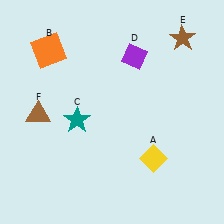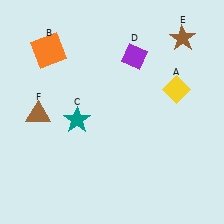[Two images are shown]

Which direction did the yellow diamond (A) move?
The yellow diamond (A) moved up.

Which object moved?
The yellow diamond (A) moved up.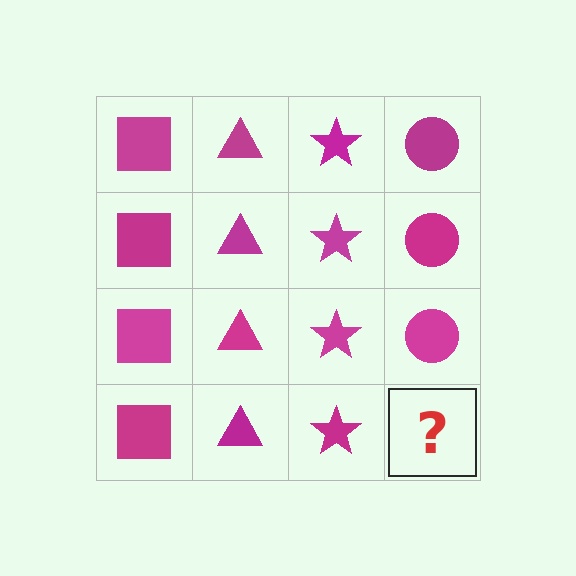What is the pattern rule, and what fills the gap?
The rule is that each column has a consistent shape. The gap should be filled with a magenta circle.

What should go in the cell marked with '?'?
The missing cell should contain a magenta circle.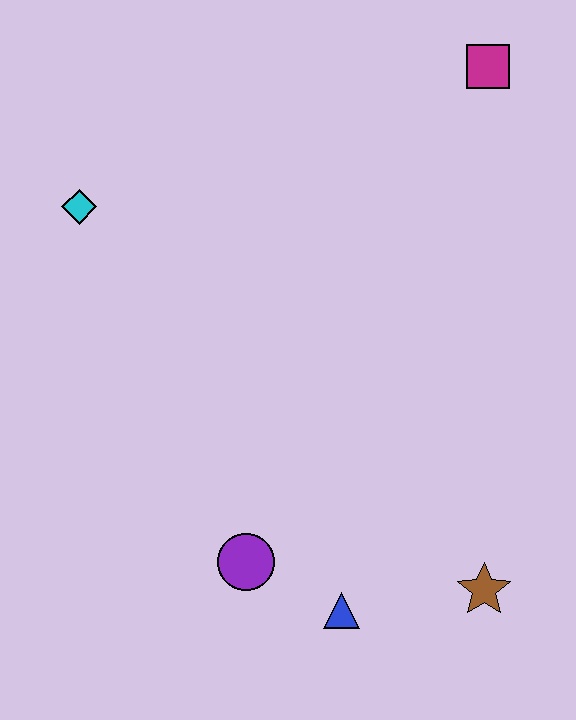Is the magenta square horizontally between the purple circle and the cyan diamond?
No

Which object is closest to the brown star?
The blue triangle is closest to the brown star.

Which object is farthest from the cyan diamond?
The brown star is farthest from the cyan diamond.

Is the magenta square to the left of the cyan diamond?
No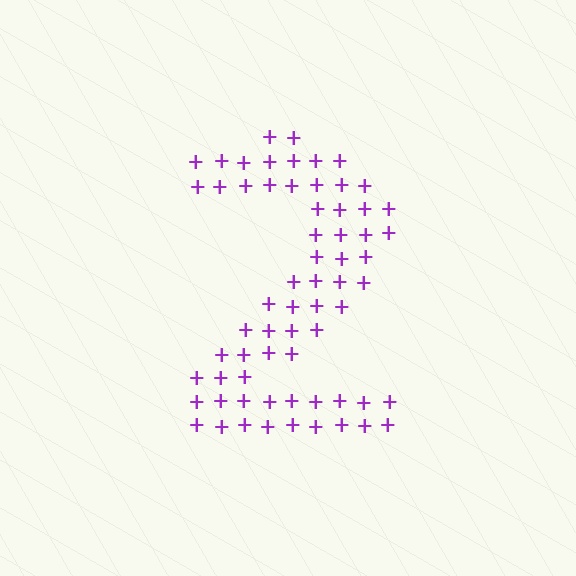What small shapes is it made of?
It is made of small plus signs.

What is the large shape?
The large shape is the digit 2.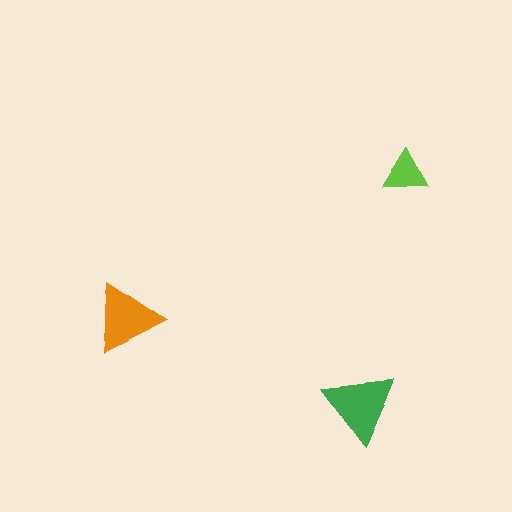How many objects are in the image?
There are 3 objects in the image.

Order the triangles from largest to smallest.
the green one, the orange one, the lime one.